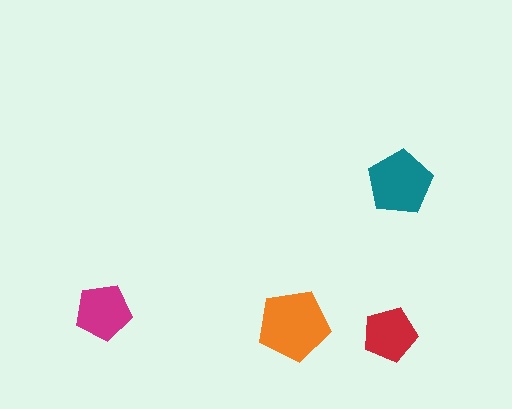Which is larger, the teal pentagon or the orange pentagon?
The orange one.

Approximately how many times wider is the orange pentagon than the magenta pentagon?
About 1.5 times wider.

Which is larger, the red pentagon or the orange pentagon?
The orange one.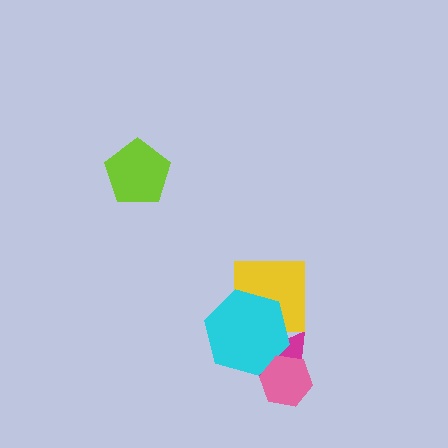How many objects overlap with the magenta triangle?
2 objects overlap with the magenta triangle.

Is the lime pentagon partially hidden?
No, no other shape covers it.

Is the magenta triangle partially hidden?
Yes, it is partially covered by another shape.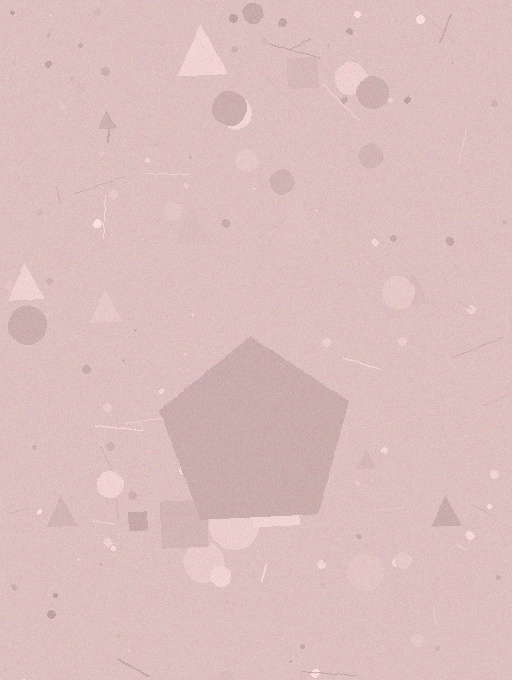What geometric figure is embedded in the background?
A pentagon is embedded in the background.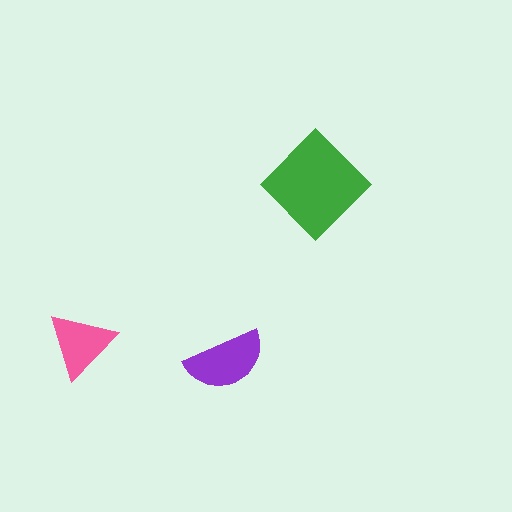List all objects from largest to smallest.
The green diamond, the purple semicircle, the pink triangle.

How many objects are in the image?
There are 3 objects in the image.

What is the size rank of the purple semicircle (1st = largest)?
2nd.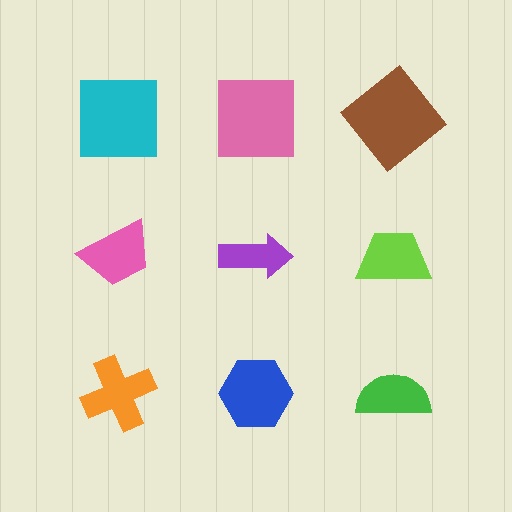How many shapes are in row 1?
3 shapes.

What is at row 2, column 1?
A pink trapezoid.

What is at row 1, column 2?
A pink square.